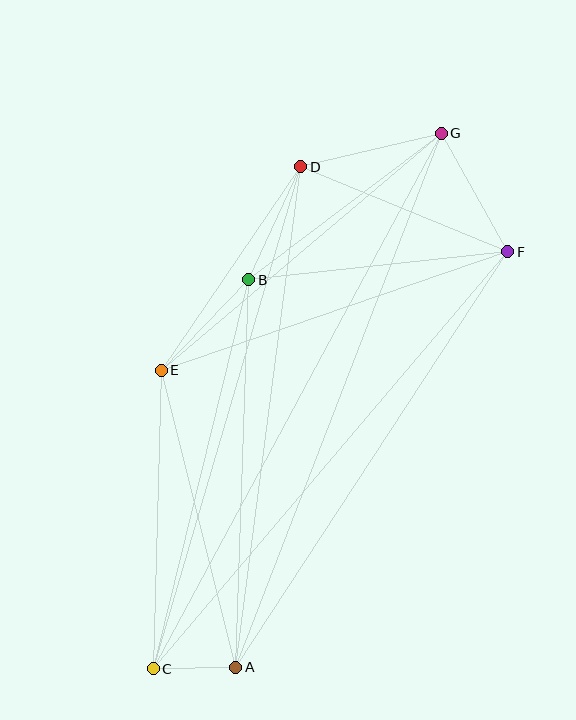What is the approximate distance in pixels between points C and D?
The distance between C and D is approximately 523 pixels.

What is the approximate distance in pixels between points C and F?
The distance between C and F is approximately 547 pixels.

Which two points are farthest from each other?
Points C and G are farthest from each other.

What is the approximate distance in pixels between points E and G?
The distance between E and G is approximately 367 pixels.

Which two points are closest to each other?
Points A and C are closest to each other.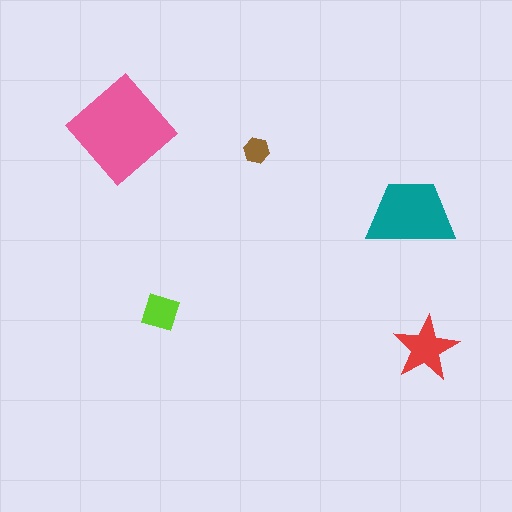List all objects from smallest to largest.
The brown hexagon, the lime diamond, the red star, the teal trapezoid, the pink diamond.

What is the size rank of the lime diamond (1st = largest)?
4th.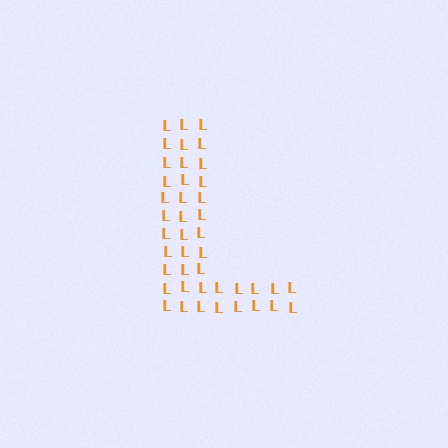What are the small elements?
The small elements are letter L's.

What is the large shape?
The large shape is the letter L.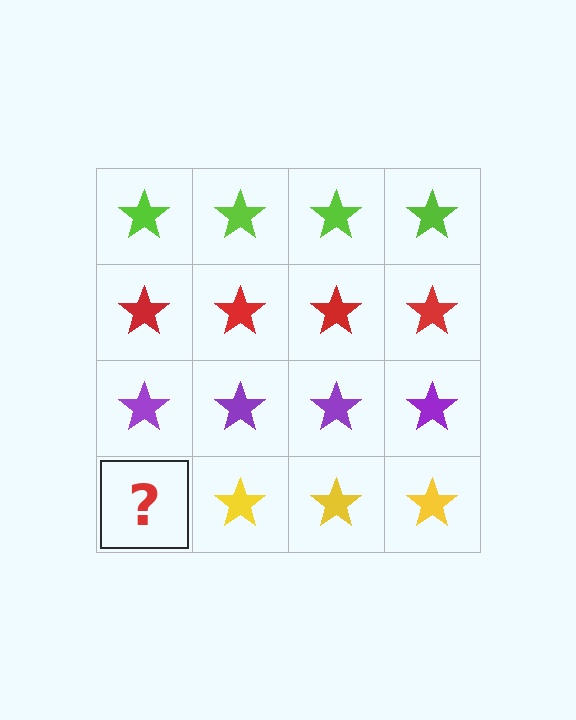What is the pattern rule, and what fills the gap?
The rule is that each row has a consistent color. The gap should be filled with a yellow star.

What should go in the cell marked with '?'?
The missing cell should contain a yellow star.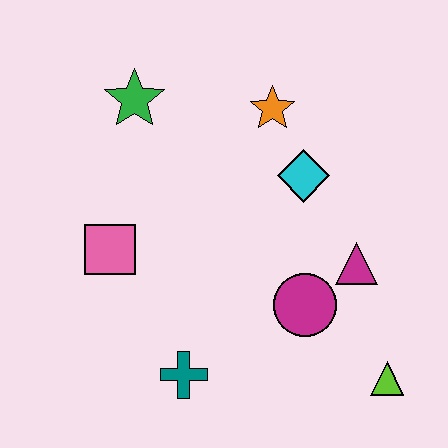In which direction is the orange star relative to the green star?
The orange star is to the right of the green star.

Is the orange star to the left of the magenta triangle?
Yes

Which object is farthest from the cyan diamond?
The teal cross is farthest from the cyan diamond.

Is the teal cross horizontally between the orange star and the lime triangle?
No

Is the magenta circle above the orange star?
No